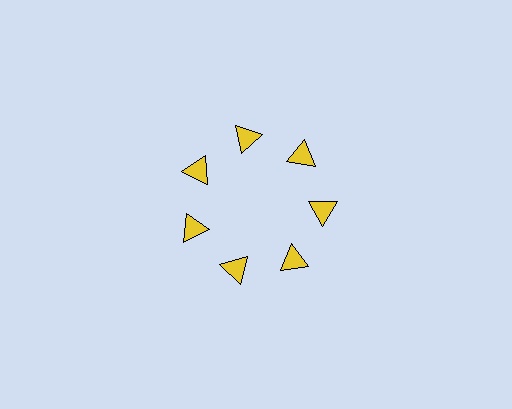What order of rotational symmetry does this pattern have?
This pattern has 7-fold rotational symmetry.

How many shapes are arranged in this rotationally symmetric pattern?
There are 7 shapes, arranged in 7 groups of 1.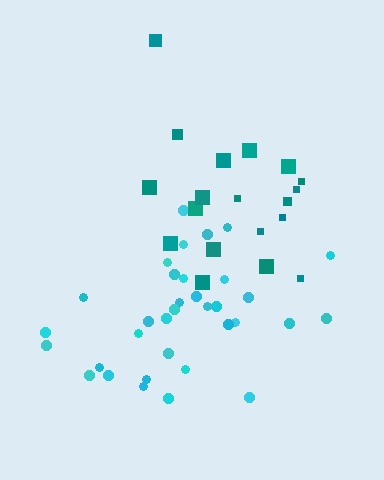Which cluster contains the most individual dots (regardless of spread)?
Cyan (34).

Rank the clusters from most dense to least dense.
cyan, teal.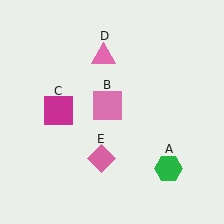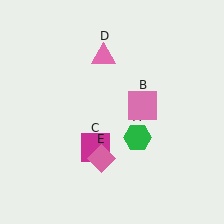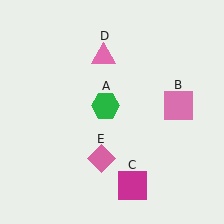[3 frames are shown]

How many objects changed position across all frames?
3 objects changed position: green hexagon (object A), pink square (object B), magenta square (object C).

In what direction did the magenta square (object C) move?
The magenta square (object C) moved down and to the right.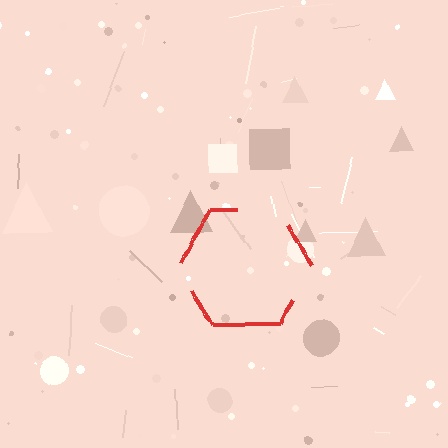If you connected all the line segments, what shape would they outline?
They would outline a hexagon.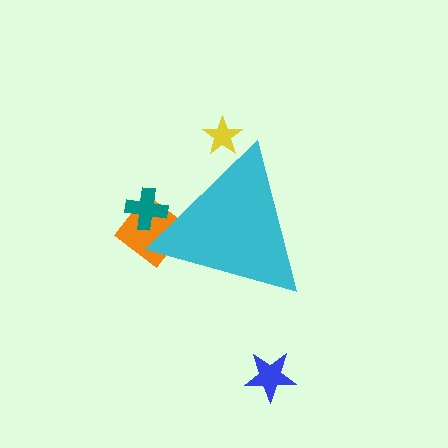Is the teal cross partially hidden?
Yes, the teal cross is partially hidden behind the cyan triangle.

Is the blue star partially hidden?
No, the blue star is fully visible.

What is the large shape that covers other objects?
A cyan triangle.